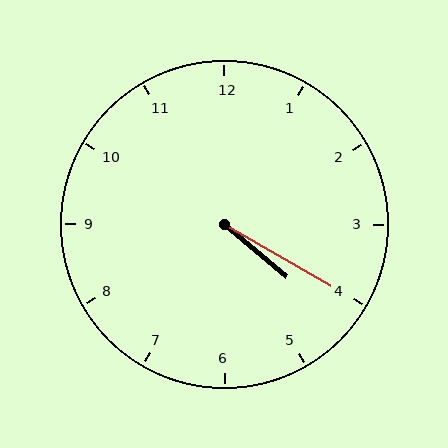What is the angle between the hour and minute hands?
Approximately 10 degrees.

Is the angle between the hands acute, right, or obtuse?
It is acute.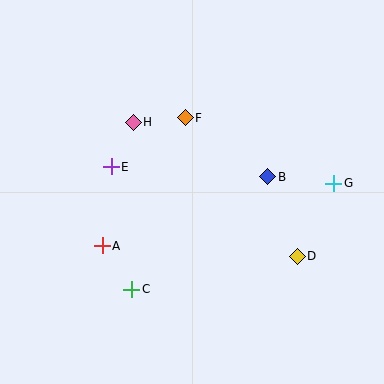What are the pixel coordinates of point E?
Point E is at (111, 167).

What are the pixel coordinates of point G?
Point G is at (334, 183).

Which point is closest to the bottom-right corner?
Point D is closest to the bottom-right corner.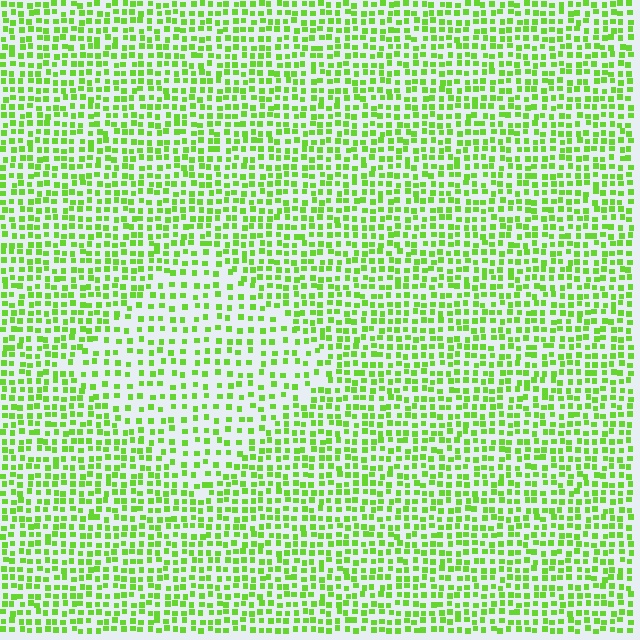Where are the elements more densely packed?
The elements are more densely packed outside the diamond boundary.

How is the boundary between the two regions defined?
The boundary is defined by a change in element density (approximately 1.7x ratio). All elements are the same color, size, and shape.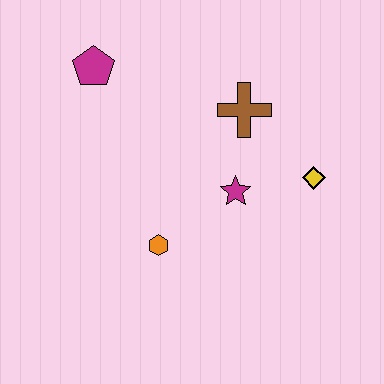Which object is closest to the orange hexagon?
The magenta star is closest to the orange hexagon.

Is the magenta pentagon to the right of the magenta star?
No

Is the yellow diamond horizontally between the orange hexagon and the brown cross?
No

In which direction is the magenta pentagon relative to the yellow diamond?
The magenta pentagon is to the left of the yellow diamond.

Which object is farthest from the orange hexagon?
The magenta pentagon is farthest from the orange hexagon.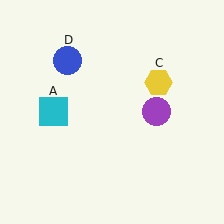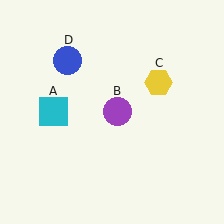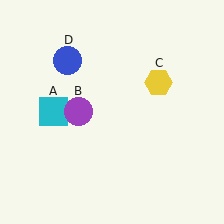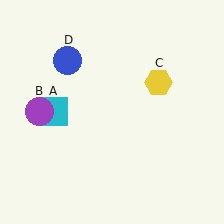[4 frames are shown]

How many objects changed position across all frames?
1 object changed position: purple circle (object B).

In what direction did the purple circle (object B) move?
The purple circle (object B) moved left.